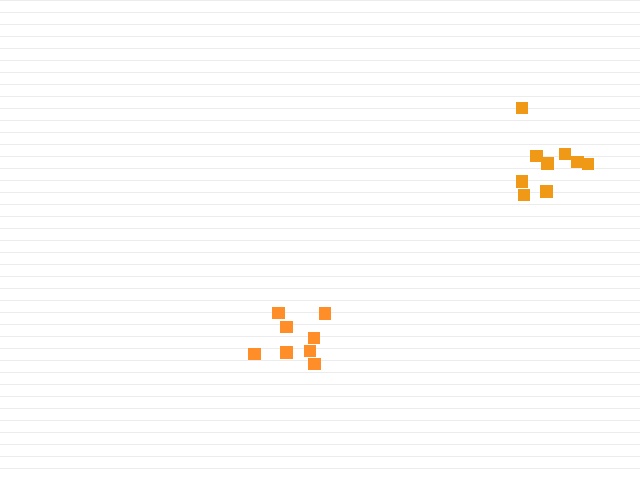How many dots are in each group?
Group 1: 9 dots, Group 2: 8 dots (17 total).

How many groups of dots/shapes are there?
There are 2 groups.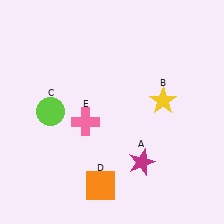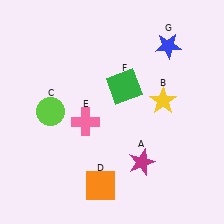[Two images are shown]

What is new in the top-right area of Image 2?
A blue star (G) was added in the top-right area of Image 2.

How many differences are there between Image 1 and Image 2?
There are 2 differences between the two images.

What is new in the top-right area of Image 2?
A green square (F) was added in the top-right area of Image 2.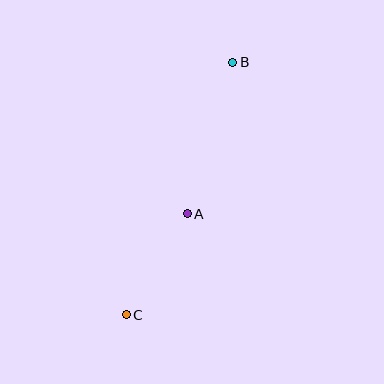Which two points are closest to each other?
Points A and C are closest to each other.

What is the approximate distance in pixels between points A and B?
The distance between A and B is approximately 158 pixels.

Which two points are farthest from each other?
Points B and C are farthest from each other.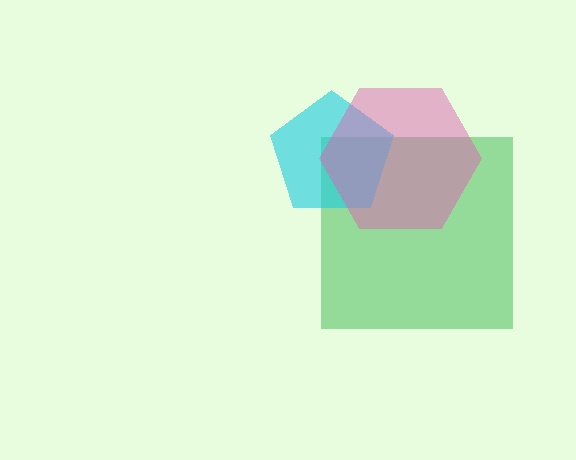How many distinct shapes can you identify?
There are 3 distinct shapes: a green square, a cyan pentagon, a pink hexagon.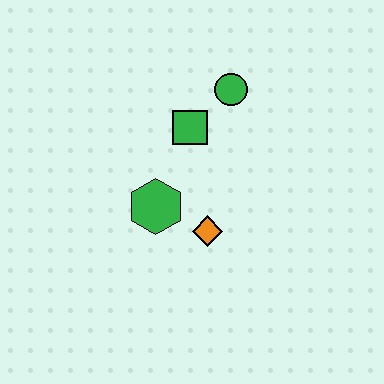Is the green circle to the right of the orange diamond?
Yes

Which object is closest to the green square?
The green circle is closest to the green square.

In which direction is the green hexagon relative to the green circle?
The green hexagon is below the green circle.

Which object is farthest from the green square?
The orange diamond is farthest from the green square.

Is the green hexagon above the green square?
No